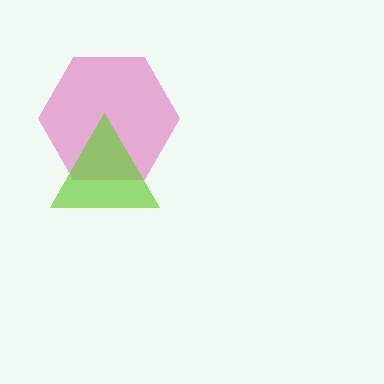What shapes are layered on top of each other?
The layered shapes are: a pink hexagon, a lime triangle.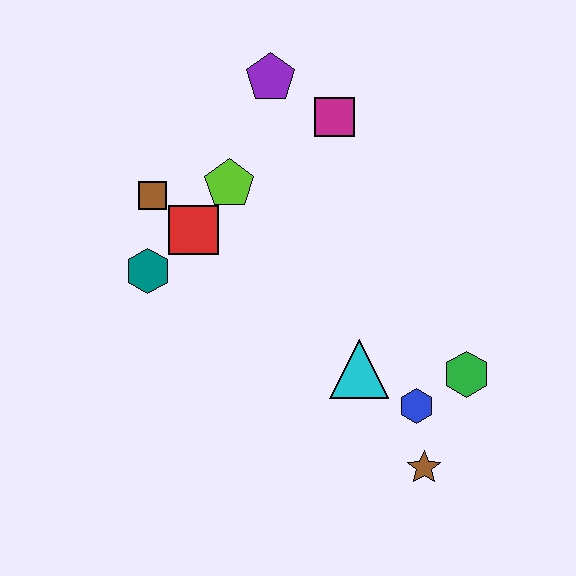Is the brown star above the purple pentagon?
No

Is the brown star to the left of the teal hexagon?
No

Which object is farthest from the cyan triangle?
The purple pentagon is farthest from the cyan triangle.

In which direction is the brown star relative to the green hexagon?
The brown star is below the green hexagon.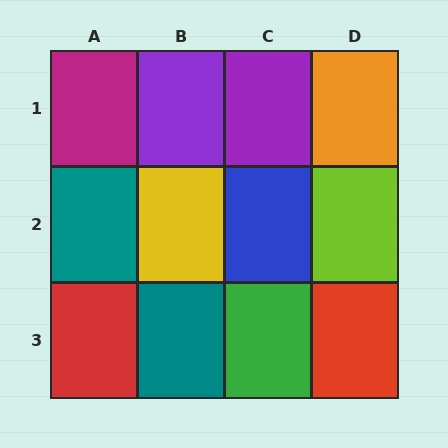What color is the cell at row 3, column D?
Red.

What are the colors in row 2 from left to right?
Teal, yellow, blue, lime.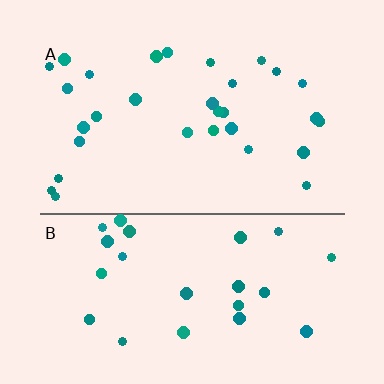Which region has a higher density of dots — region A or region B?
A (the top).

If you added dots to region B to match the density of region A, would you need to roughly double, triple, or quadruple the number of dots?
Approximately double.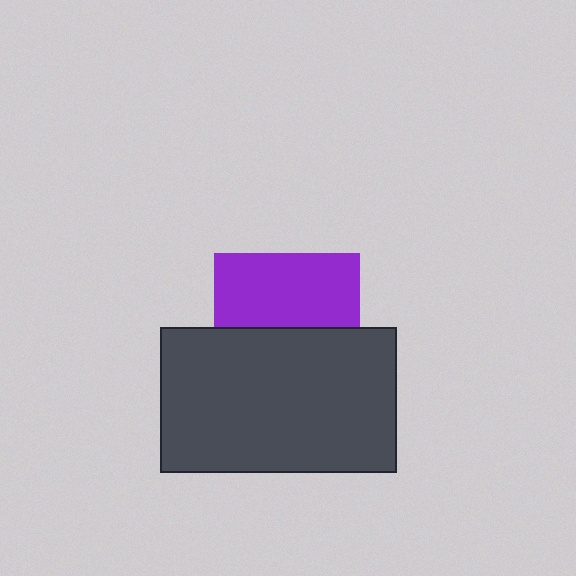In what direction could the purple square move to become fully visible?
The purple square could move up. That would shift it out from behind the dark gray rectangle entirely.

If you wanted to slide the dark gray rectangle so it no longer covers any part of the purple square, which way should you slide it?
Slide it down — that is the most direct way to separate the two shapes.